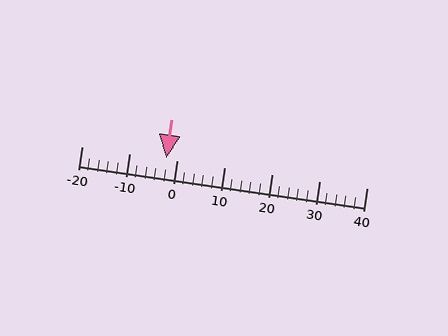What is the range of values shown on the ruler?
The ruler shows values from -20 to 40.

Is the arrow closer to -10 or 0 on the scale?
The arrow is closer to 0.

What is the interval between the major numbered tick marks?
The major tick marks are spaced 10 units apart.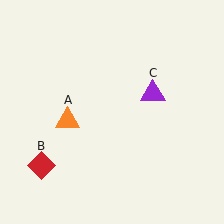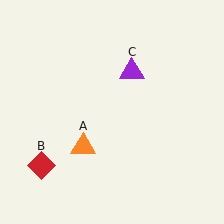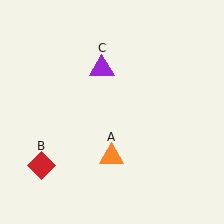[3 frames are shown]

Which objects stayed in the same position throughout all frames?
Red diamond (object B) remained stationary.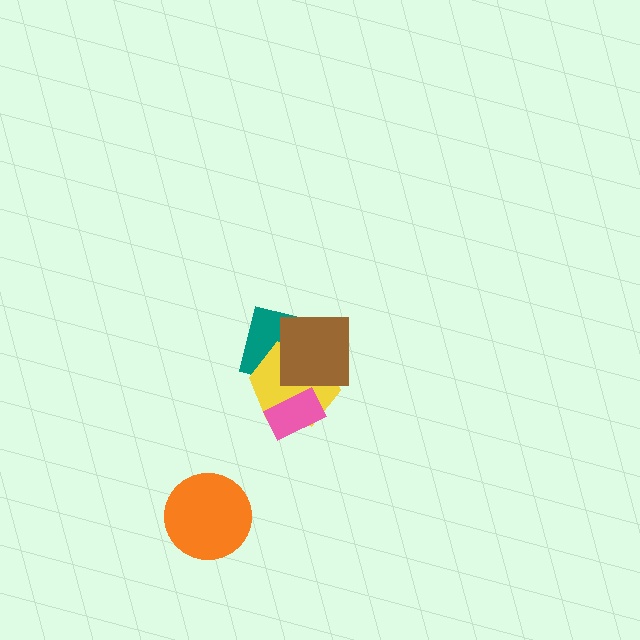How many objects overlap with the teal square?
2 objects overlap with the teal square.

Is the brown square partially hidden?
No, no other shape covers it.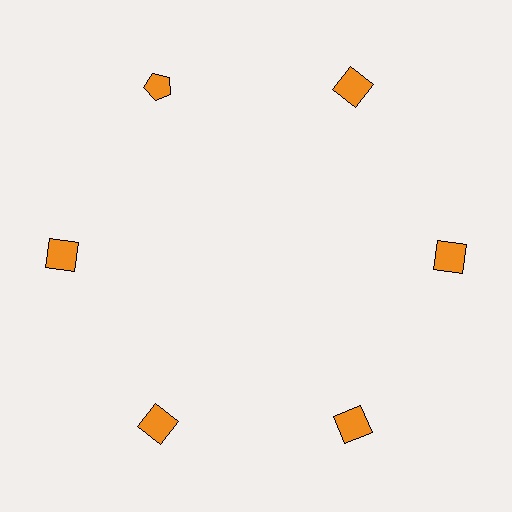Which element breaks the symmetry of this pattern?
The orange pentagon at roughly the 11 o'clock position breaks the symmetry. All other shapes are orange squares.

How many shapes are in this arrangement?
There are 6 shapes arranged in a ring pattern.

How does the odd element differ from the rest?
It has a different shape: pentagon instead of square.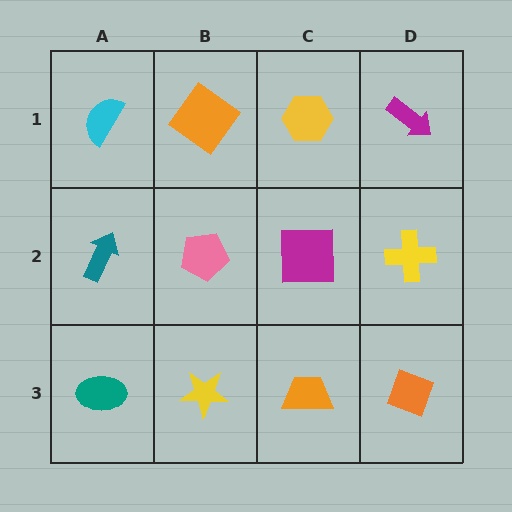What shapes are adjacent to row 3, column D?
A yellow cross (row 2, column D), an orange trapezoid (row 3, column C).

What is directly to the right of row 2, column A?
A pink pentagon.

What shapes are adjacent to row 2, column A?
A cyan semicircle (row 1, column A), a teal ellipse (row 3, column A), a pink pentagon (row 2, column B).